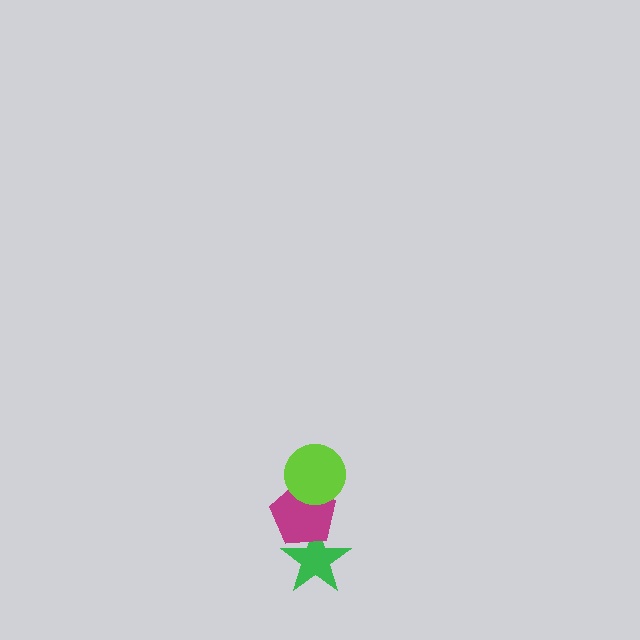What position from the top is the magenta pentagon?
The magenta pentagon is 2nd from the top.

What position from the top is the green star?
The green star is 3rd from the top.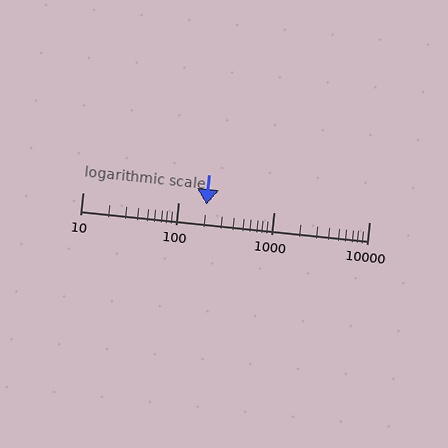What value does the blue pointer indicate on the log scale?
The pointer indicates approximately 200.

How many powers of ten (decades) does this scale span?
The scale spans 3 decades, from 10 to 10000.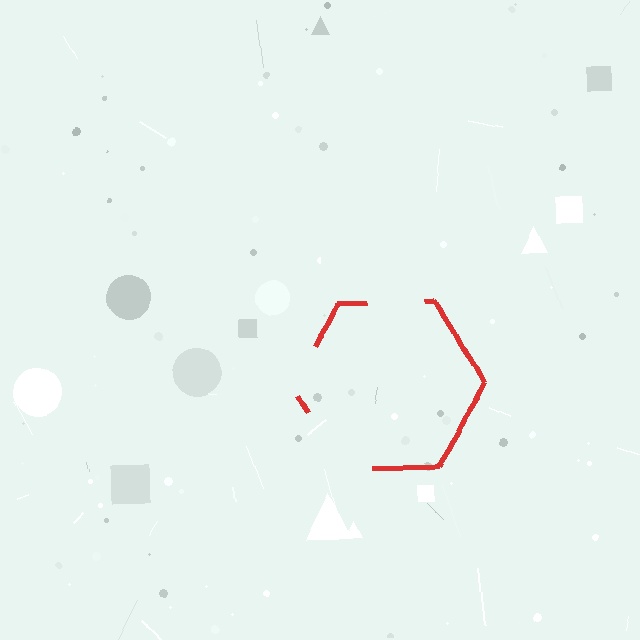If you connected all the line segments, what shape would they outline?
They would outline a hexagon.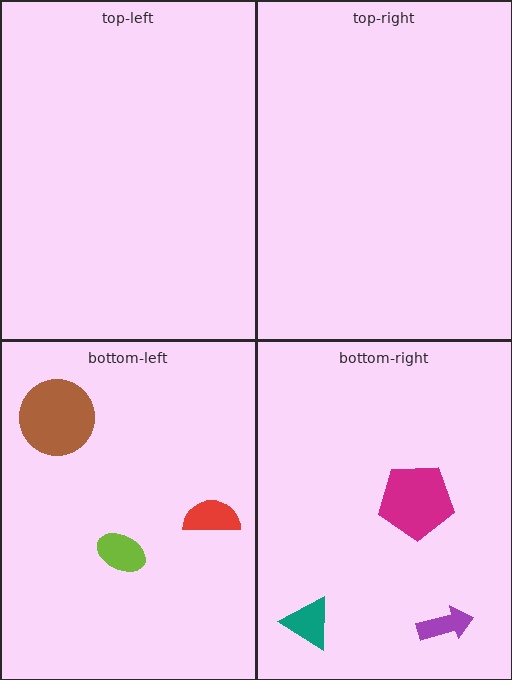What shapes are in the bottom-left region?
The lime ellipse, the red semicircle, the brown circle.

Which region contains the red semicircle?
The bottom-left region.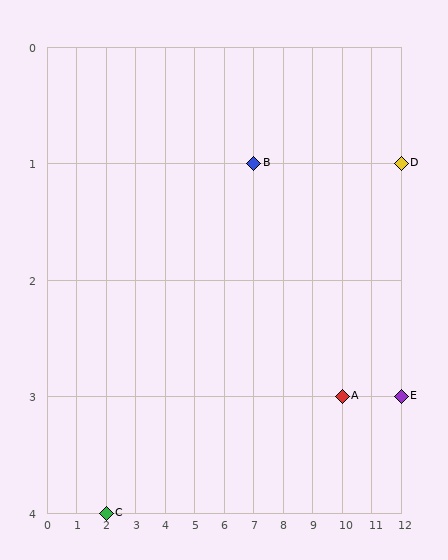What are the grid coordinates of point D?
Point D is at grid coordinates (12, 1).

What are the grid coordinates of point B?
Point B is at grid coordinates (7, 1).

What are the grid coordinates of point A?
Point A is at grid coordinates (10, 3).